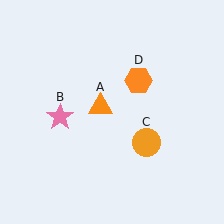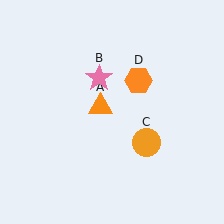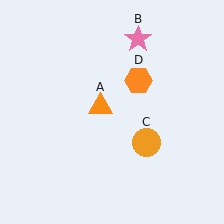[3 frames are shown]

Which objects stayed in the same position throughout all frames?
Orange triangle (object A) and orange circle (object C) and orange hexagon (object D) remained stationary.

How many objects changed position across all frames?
1 object changed position: pink star (object B).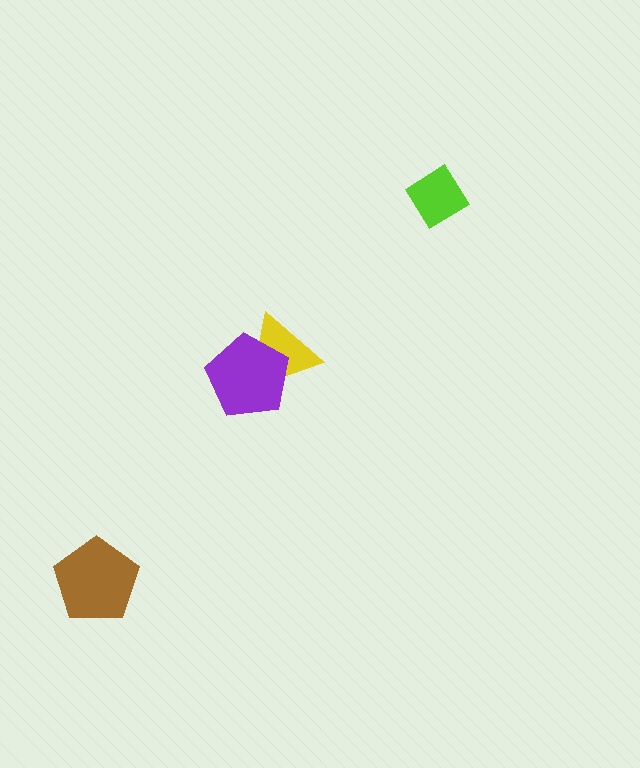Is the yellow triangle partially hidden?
Yes, it is partially covered by another shape.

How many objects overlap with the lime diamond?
0 objects overlap with the lime diamond.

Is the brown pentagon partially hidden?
No, no other shape covers it.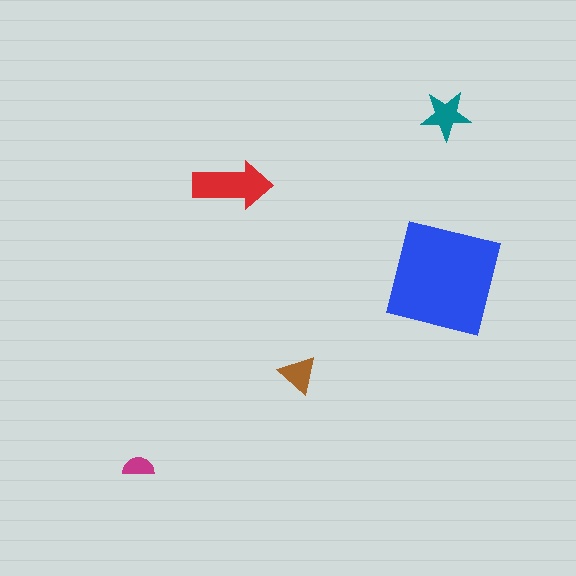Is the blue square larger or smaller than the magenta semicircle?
Larger.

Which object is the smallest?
The magenta semicircle.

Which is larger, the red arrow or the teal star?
The red arrow.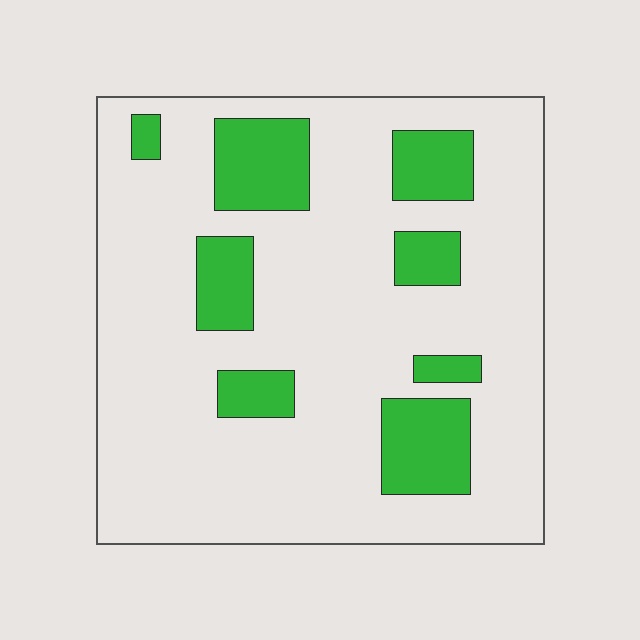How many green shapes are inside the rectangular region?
8.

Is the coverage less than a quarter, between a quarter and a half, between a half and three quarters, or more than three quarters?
Less than a quarter.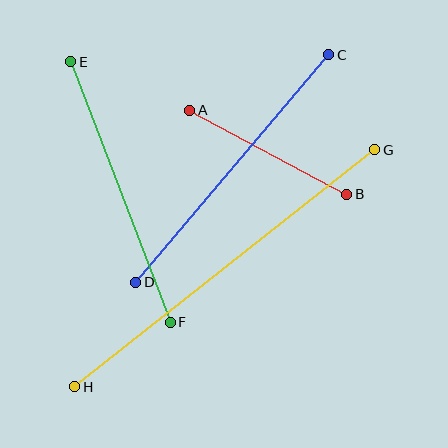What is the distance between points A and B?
The distance is approximately 178 pixels.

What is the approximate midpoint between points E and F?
The midpoint is at approximately (121, 192) pixels.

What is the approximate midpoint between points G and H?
The midpoint is at approximately (225, 268) pixels.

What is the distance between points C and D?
The distance is approximately 298 pixels.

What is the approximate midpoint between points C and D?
The midpoint is at approximately (232, 169) pixels.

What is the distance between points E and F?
The distance is approximately 279 pixels.